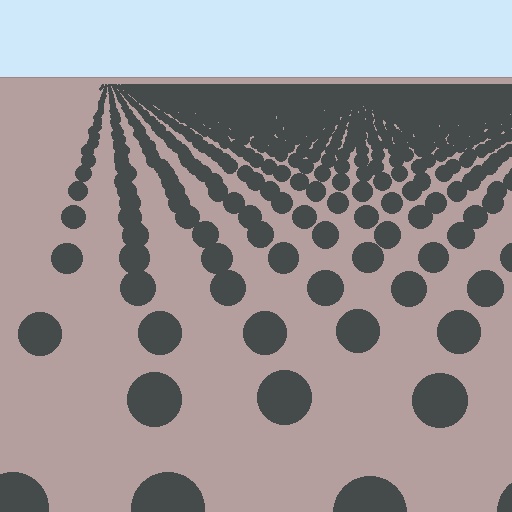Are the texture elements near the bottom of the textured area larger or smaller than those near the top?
Larger. Near the bottom, elements are closer to the viewer and appear at a bigger on-screen size.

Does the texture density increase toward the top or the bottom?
Density increases toward the top.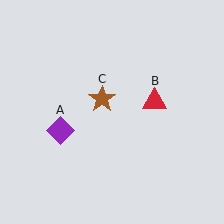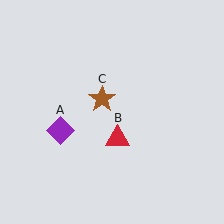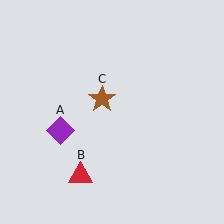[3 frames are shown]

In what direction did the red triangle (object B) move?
The red triangle (object B) moved down and to the left.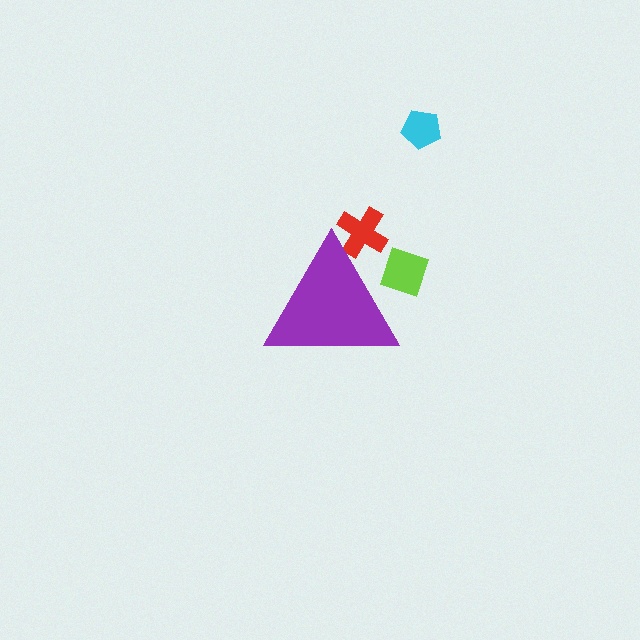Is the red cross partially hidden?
Yes, the red cross is partially hidden behind the purple triangle.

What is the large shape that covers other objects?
A purple triangle.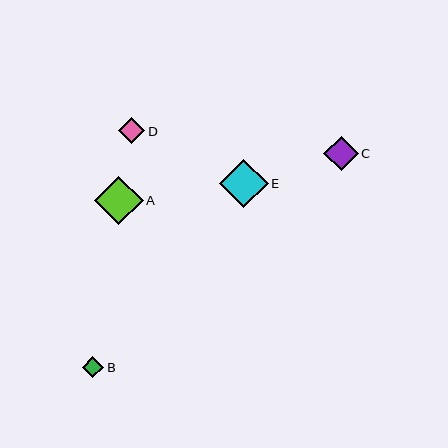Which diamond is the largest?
Diamond A is the largest with a size of approximately 49 pixels.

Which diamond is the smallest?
Diamond B is the smallest with a size of approximately 22 pixels.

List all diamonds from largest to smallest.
From largest to smallest: A, E, C, D, B.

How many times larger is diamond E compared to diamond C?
Diamond E is approximately 1.4 times the size of diamond C.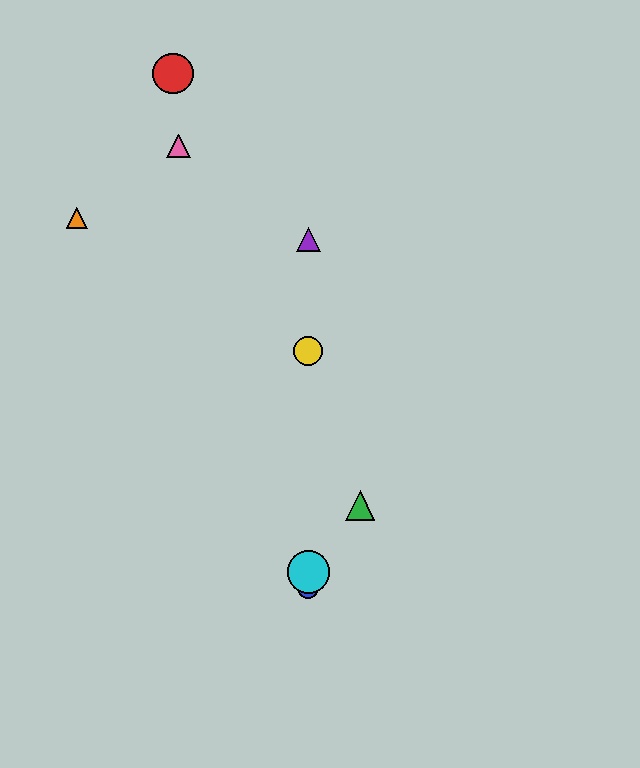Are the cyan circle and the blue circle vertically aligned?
Yes, both are at x≈308.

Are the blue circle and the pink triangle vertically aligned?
No, the blue circle is at x≈308 and the pink triangle is at x≈179.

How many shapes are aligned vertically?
4 shapes (the blue circle, the yellow circle, the purple triangle, the cyan circle) are aligned vertically.